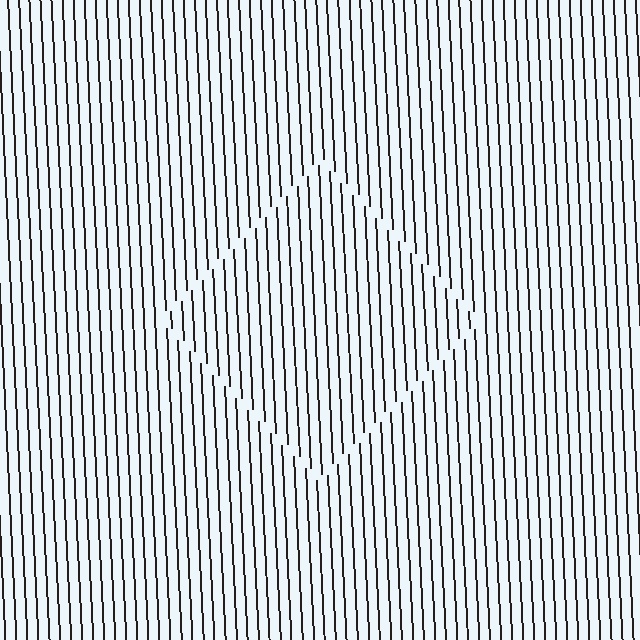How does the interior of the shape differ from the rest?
The interior of the shape contains the same grating, shifted by half a period — the contour is defined by the phase discontinuity where line-ends from the inner and outer gratings abut.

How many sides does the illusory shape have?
4 sides — the line-ends trace a square.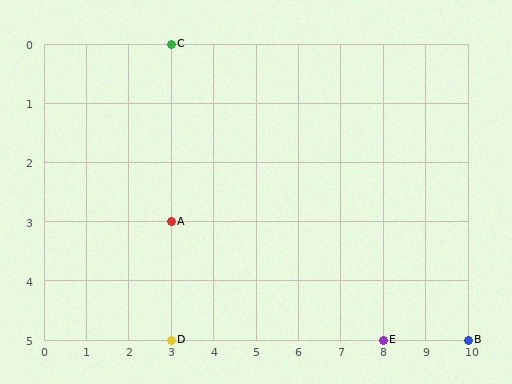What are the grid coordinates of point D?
Point D is at grid coordinates (3, 5).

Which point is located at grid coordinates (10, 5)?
Point B is at (10, 5).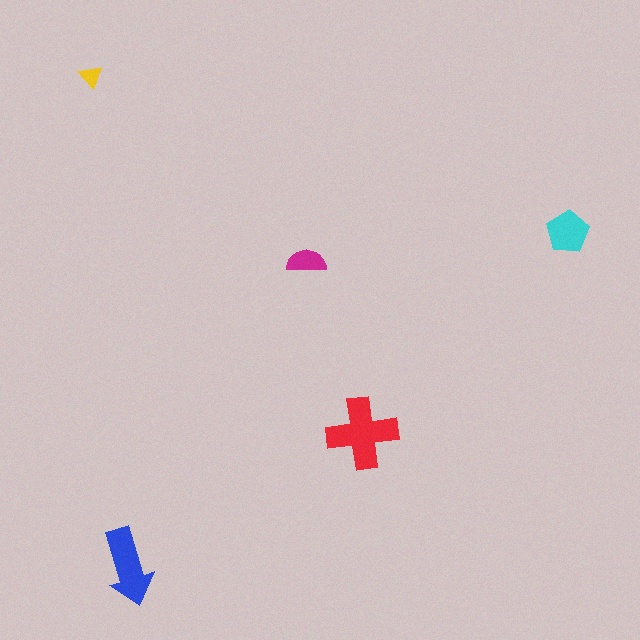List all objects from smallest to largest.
The yellow triangle, the magenta semicircle, the cyan pentagon, the blue arrow, the red cross.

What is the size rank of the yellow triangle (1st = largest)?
5th.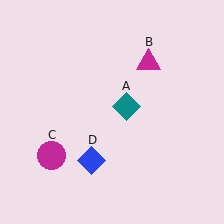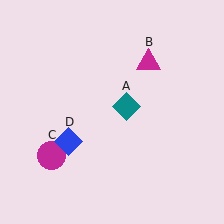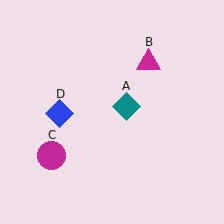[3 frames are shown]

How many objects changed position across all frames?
1 object changed position: blue diamond (object D).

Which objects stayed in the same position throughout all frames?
Teal diamond (object A) and magenta triangle (object B) and magenta circle (object C) remained stationary.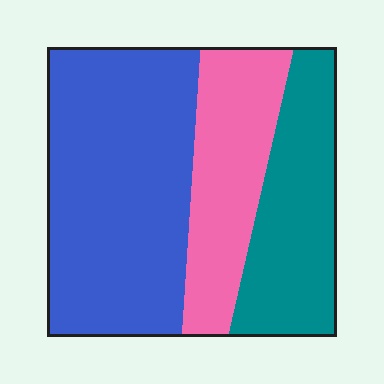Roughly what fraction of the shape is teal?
Teal covers about 25% of the shape.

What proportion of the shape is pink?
Pink covers around 25% of the shape.